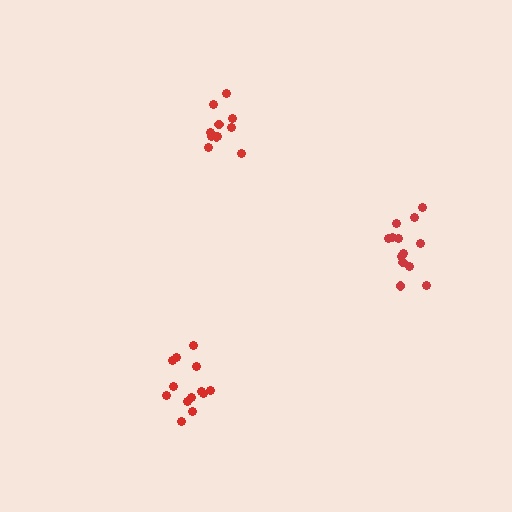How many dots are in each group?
Group 1: 13 dots, Group 2: 13 dots, Group 3: 11 dots (37 total).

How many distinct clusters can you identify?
There are 3 distinct clusters.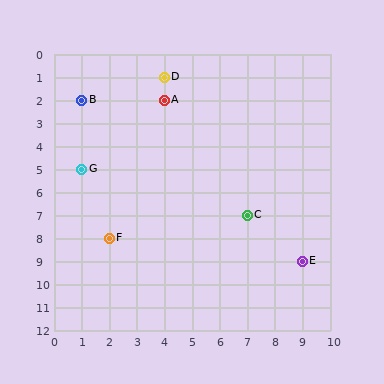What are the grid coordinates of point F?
Point F is at grid coordinates (2, 8).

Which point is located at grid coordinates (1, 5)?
Point G is at (1, 5).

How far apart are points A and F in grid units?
Points A and F are 2 columns and 6 rows apart (about 6.3 grid units diagonally).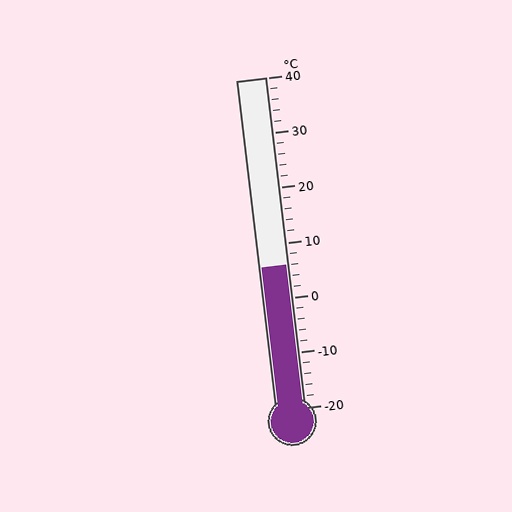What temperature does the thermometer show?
The thermometer shows approximately 6°C.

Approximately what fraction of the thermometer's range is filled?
The thermometer is filled to approximately 45% of its range.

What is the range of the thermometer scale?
The thermometer scale ranges from -20°C to 40°C.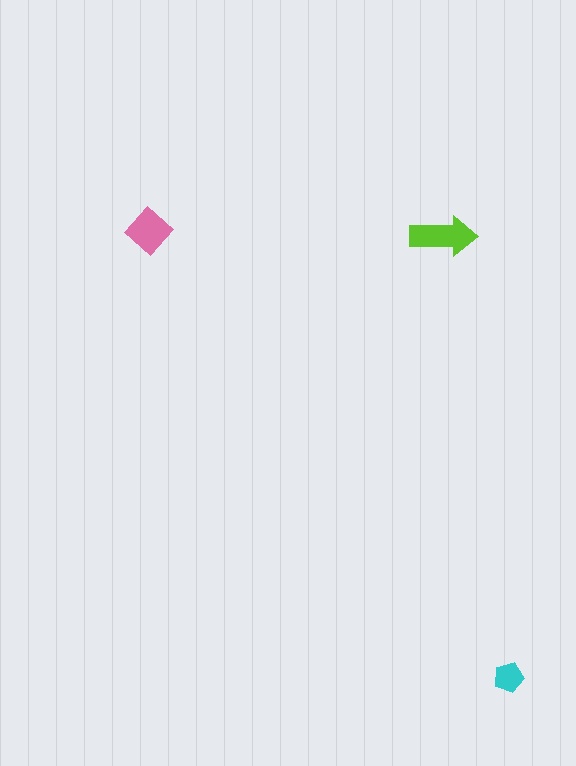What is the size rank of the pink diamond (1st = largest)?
2nd.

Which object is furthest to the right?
The cyan pentagon is rightmost.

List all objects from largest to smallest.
The lime arrow, the pink diamond, the cyan pentagon.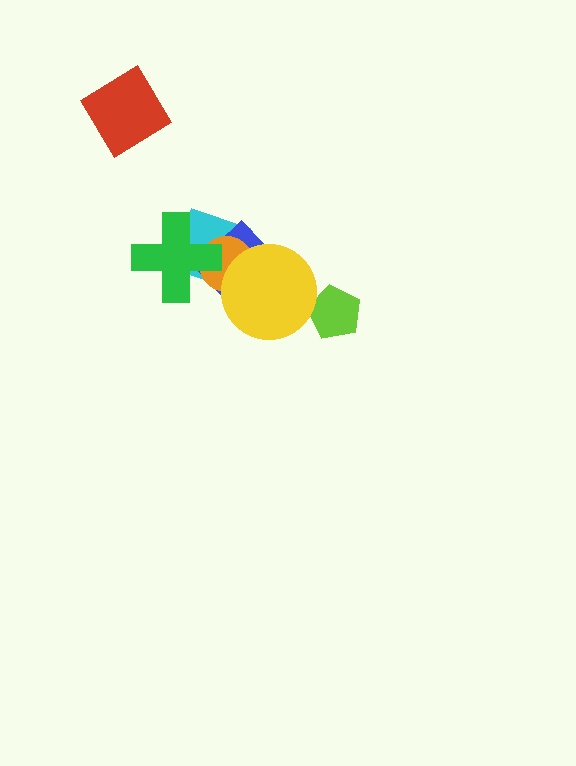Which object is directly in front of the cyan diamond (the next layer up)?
The blue diamond is directly in front of the cyan diamond.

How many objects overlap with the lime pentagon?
1 object overlaps with the lime pentagon.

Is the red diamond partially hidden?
No, no other shape covers it.